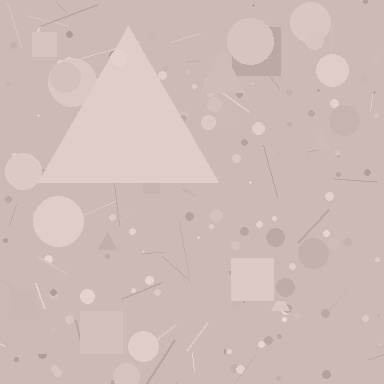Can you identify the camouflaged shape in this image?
The camouflaged shape is a triangle.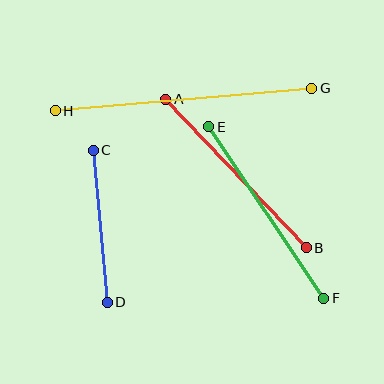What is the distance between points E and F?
The distance is approximately 206 pixels.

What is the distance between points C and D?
The distance is approximately 153 pixels.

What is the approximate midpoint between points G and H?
The midpoint is at approximately (184, 99) pixels.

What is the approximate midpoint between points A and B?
The midpoint is at approximately (236, 173) pixels.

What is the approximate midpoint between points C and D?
The midpoint is at approximately (100, 226) pixels.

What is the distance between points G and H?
The distance is approximately 257 pixels.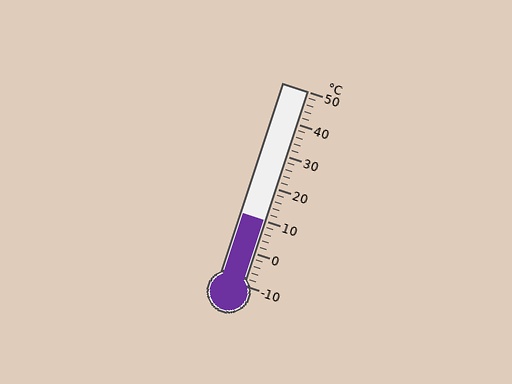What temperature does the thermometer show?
The thermometer shows approximately 10°C.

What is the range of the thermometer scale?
The thermometer scale ranges from -10°C to 50°C.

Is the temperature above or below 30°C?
The temperature is below 30°C.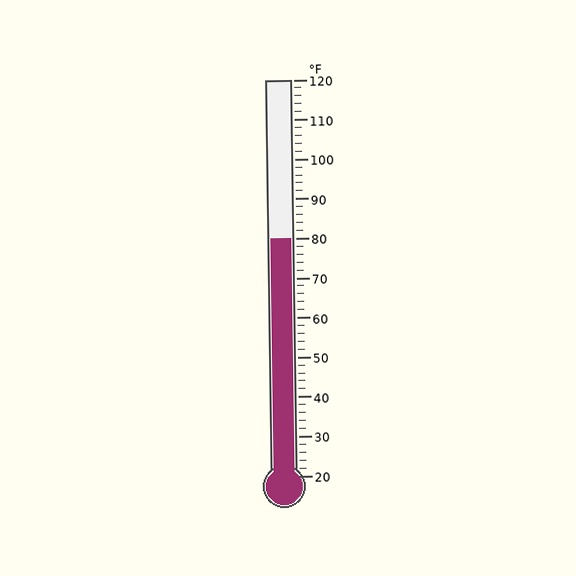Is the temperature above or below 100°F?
The temperature is below 100°F.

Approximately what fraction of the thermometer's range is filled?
The thermometer is filled to approximately 60% of its range.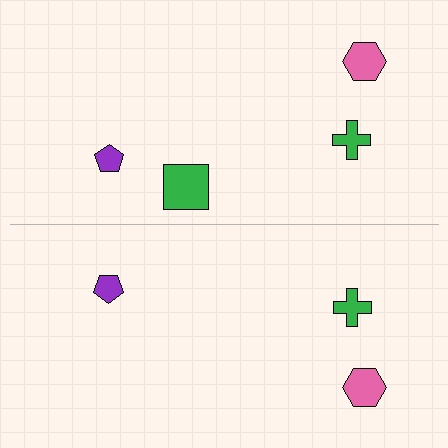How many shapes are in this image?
There are 7 shapes in this image.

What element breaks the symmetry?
A green square is missing from the bottom side.